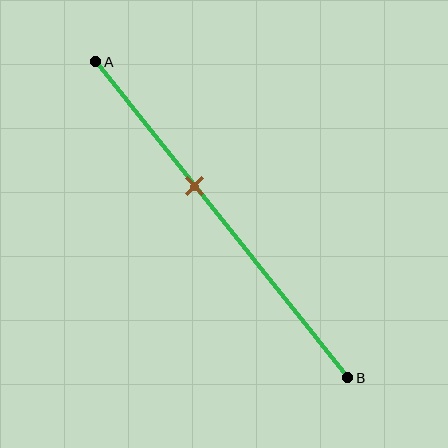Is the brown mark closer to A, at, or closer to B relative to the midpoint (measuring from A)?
The brown mark is closer to point A than the midpoint of segment AB.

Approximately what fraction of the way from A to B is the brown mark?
The brown mark is approximately 40% of the way from A to B.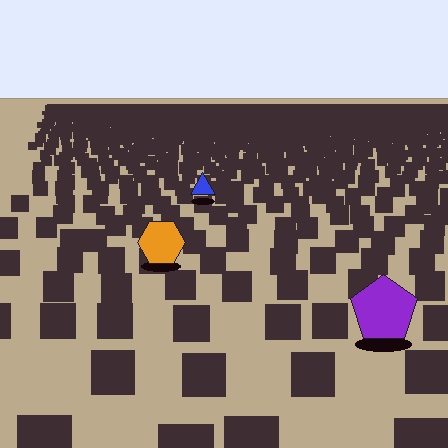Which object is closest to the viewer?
The purple pentagon is closest. The texture marks near it are larger and more spread out.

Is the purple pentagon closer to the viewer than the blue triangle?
Yes. The purple pentagon is closer — you can tell from the texture gradient: the ground texture is coarser near it.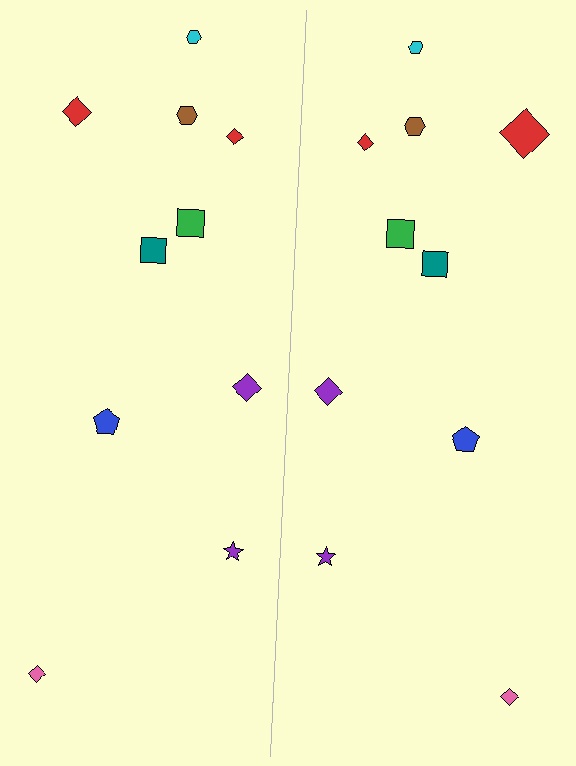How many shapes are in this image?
There are 20 shapes in this image.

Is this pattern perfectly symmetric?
No, the pattern is not perfectly symmetric. The red diamond on the right side has a different size than its mirror counterpart.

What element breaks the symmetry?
The red diamond on the right side has a different size than its mirror counterpart.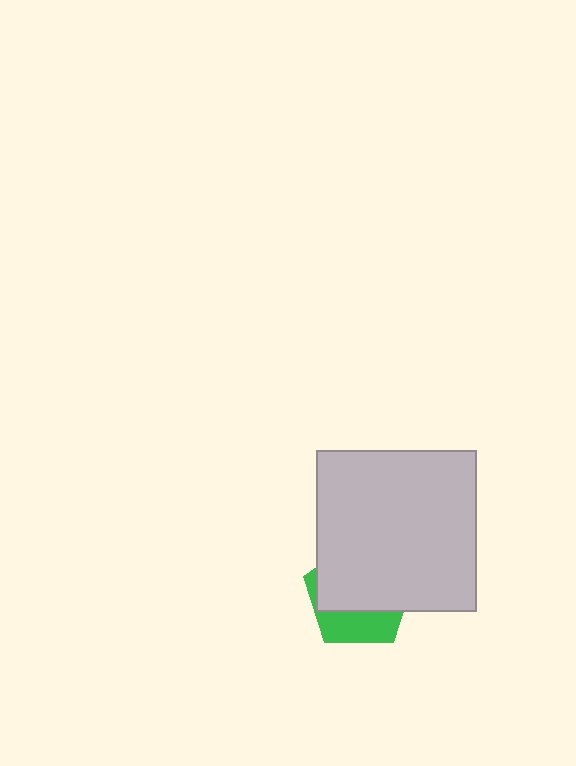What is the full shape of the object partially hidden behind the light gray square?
The partially hidden object is a green pentagon.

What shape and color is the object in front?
The object in front is a light gray square.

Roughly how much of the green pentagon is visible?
A small part of it is visible (roughly 34%).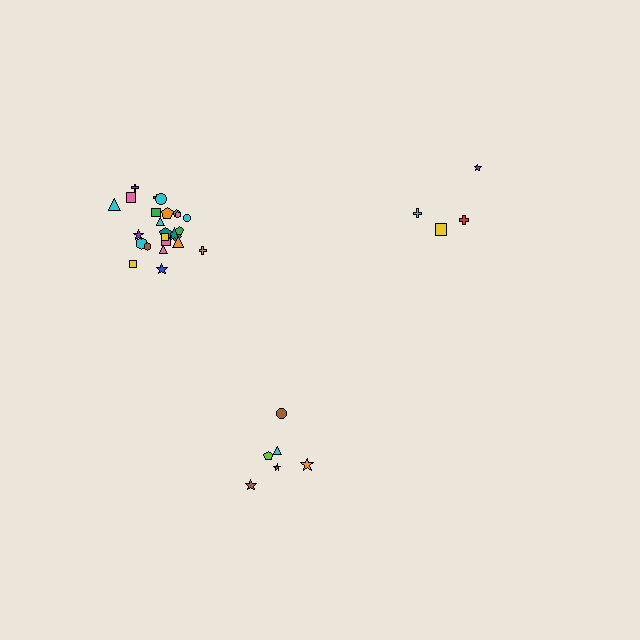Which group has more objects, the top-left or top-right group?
The top-left group.